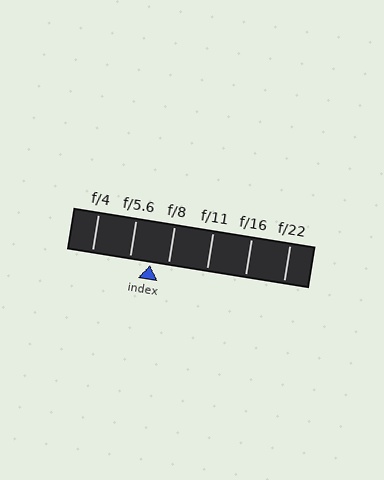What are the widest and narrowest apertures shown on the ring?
The widest aperture shown is f/4 and the narrowest is f/22.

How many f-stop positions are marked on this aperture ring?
There are 6 f-stop positions marked.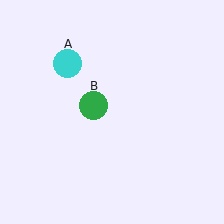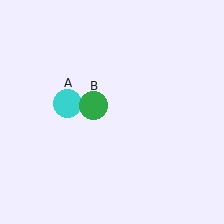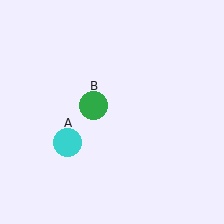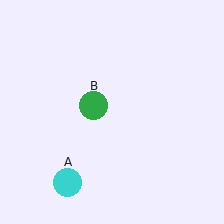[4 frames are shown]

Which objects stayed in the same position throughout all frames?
Green circle (object B) remained stationary.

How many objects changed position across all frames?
1 object changed position: cyan circle (object A).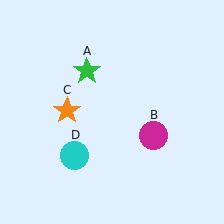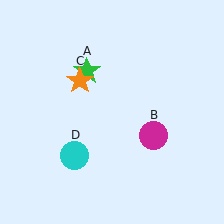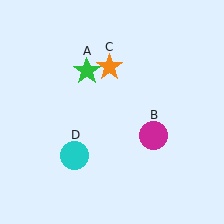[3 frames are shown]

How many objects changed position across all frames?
1 object changed position: orange star (object C).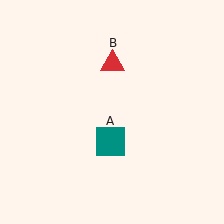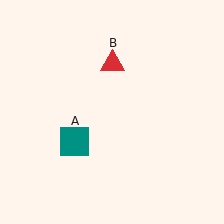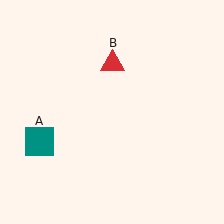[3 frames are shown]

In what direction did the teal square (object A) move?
The teal square (object A) moved left.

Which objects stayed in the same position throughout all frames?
Red triangle (object B) remained stationary.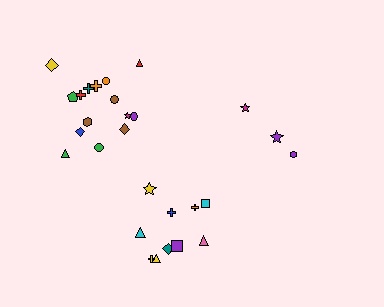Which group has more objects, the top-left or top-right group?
The top-left group.